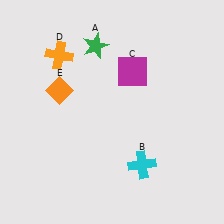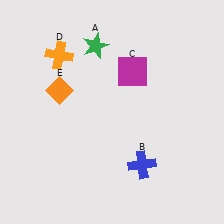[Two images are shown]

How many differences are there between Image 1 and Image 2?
There is 1 difference between the two images.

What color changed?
The cross (B) changed from cyan in Image 1 to blue in Image 2.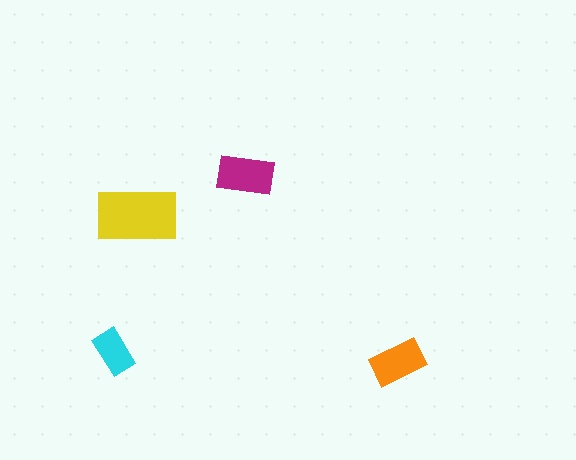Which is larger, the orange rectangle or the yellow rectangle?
The yellow one.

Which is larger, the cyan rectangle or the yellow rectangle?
The yellow one.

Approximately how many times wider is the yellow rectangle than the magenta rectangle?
About 1.5 times wider.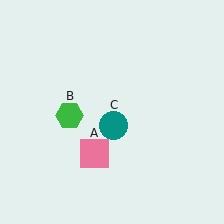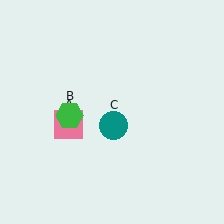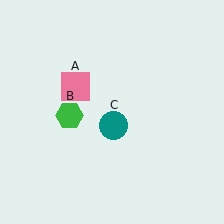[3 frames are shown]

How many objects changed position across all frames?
1 object changed position: pink square (object A).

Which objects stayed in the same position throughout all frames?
Green hexagon (object B) and teal circle (object C) remained stationary.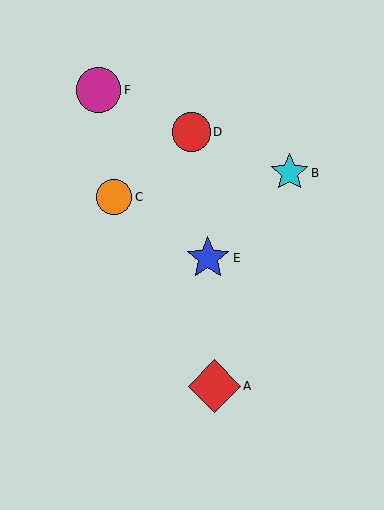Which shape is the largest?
The red diamond (labeled A) is the largest.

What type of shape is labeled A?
Shape A is a red diamond.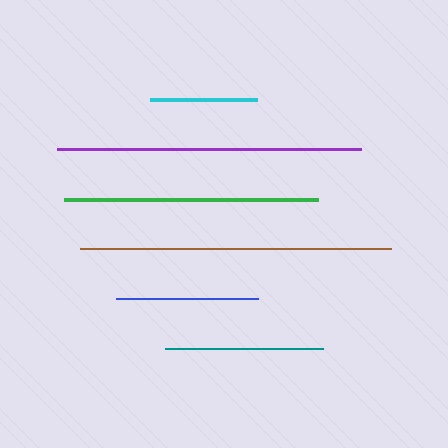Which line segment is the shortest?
The cyan line is the shortest at approximately 107 pixels.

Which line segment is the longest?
The brown line is the longest at approximately 311 pixels.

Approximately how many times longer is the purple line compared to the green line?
The purple line is approximately 1.2 times the length of the green line.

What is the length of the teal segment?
The teal segment is approximately 158 pixels long.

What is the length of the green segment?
The green segment is approximately 254 pixels long.